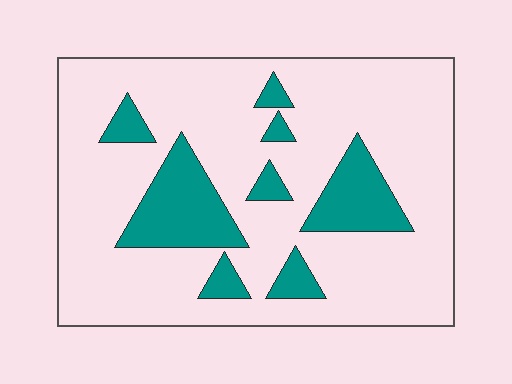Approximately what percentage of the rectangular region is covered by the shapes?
Approximately 20%.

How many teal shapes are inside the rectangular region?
8.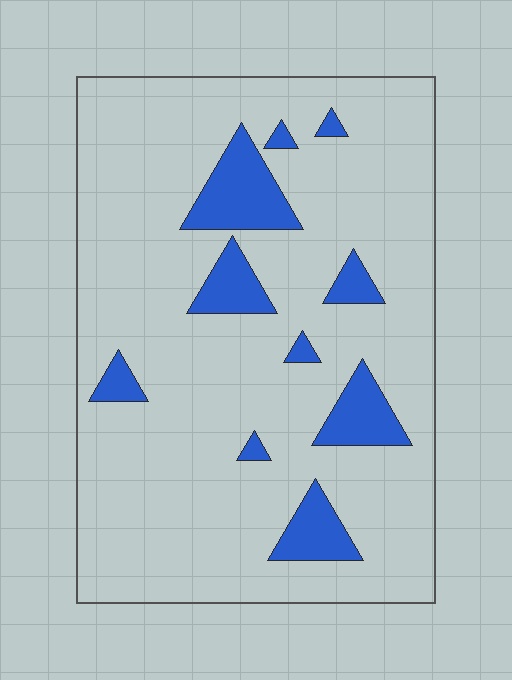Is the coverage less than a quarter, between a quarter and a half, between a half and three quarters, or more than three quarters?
Less than a quarter.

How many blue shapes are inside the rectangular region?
10.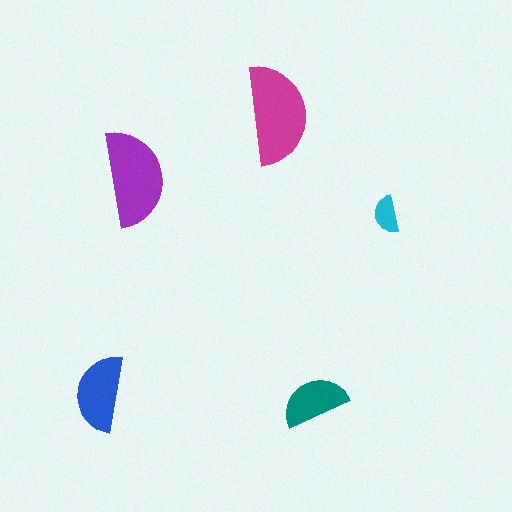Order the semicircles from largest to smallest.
the magenta one, the purple one, the blue one, the teal one, the cyan one.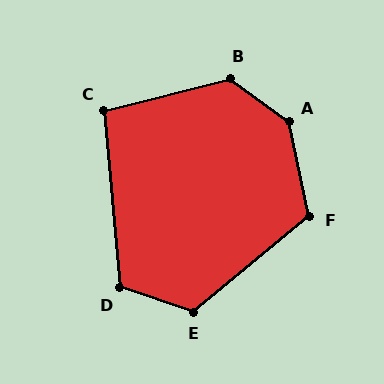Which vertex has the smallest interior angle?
C, at approximately 99 degrees.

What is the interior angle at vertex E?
Approximately 122 degrees (obtuse).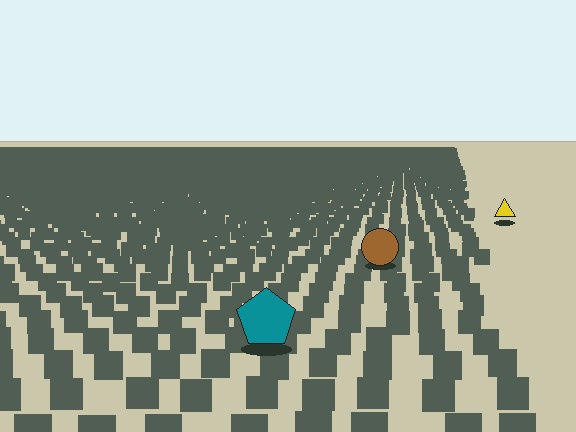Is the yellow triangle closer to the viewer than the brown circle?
No. The brown circle is closer — you can tell from the texture gradient: the ground texture is coarser near it.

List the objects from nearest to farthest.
From nearest to farthest: the teal pentagon, the brown circle, the yellow triangle.